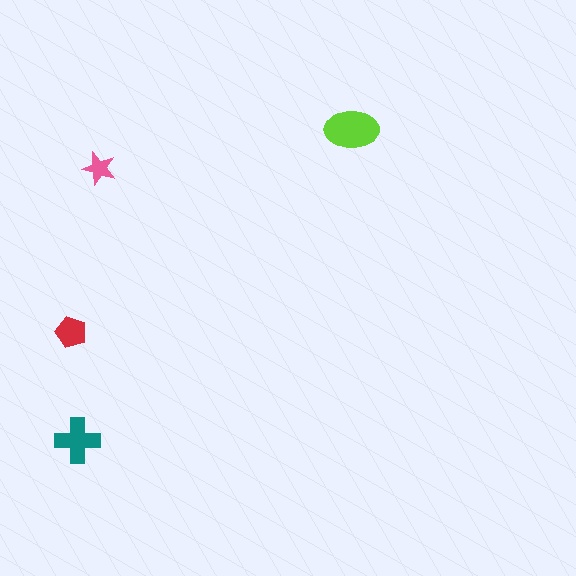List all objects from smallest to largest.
The pink star, the red pentagon, the teal cross, the lime ellipse.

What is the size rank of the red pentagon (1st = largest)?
3rd.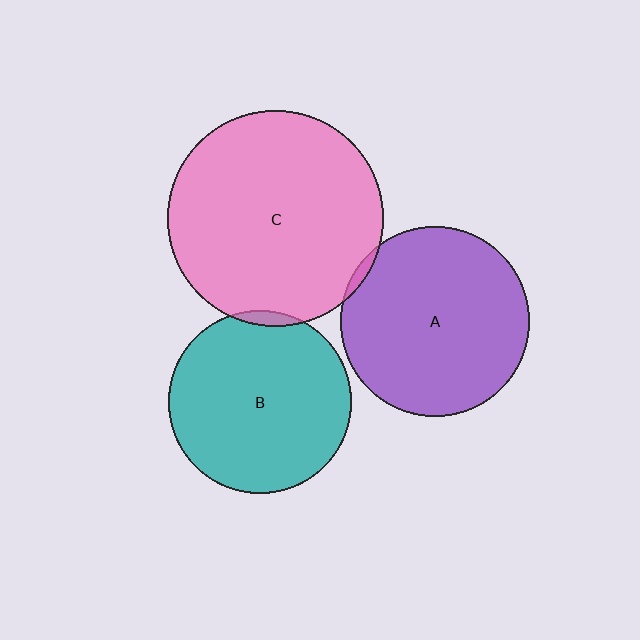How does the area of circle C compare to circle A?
Approximately 1.3 times.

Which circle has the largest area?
Circle C (pink).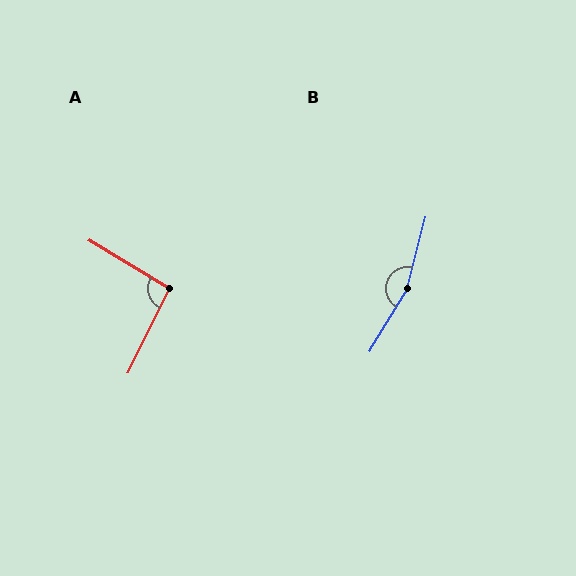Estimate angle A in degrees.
Approximately 95 degrees.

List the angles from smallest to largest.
A (95°), B (164°).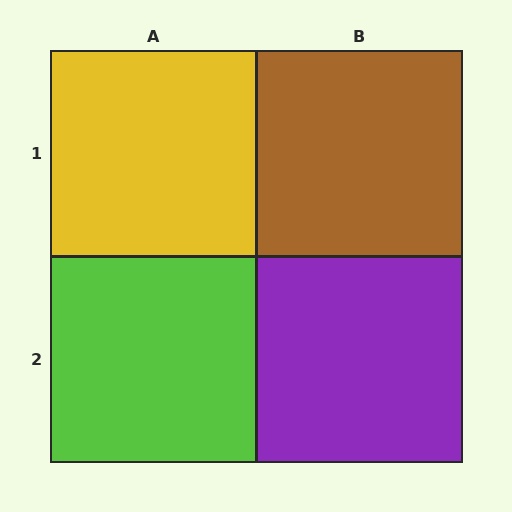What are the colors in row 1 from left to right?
Yellow, brown.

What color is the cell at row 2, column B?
Purple.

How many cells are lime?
1 cell is lime.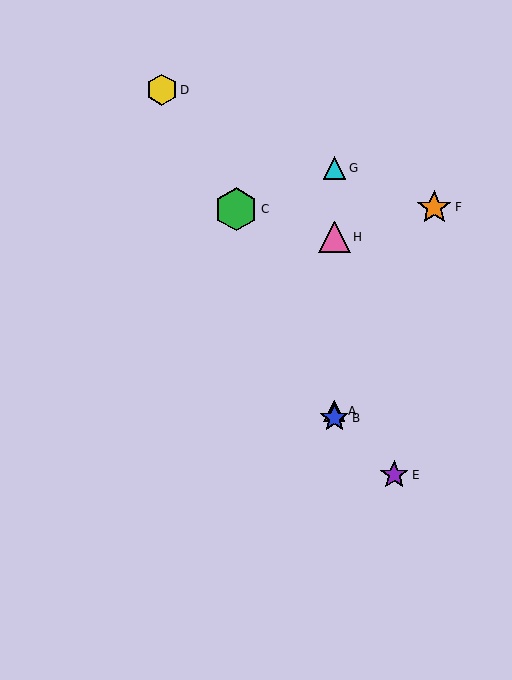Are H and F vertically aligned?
No, H is at x≈334 and F is at x≈434.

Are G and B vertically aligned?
Yes, both are at x≈334.